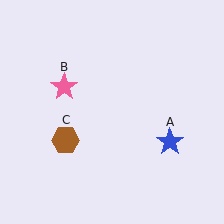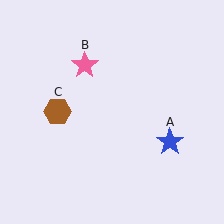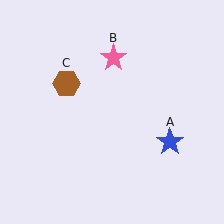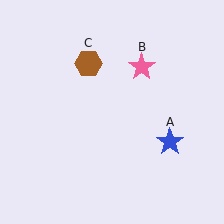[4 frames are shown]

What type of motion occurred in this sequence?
The pink star (object B), brown hexagon (object C) rotated clockwise around the center of the scene.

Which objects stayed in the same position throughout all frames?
Blue star (object A) remained stationary.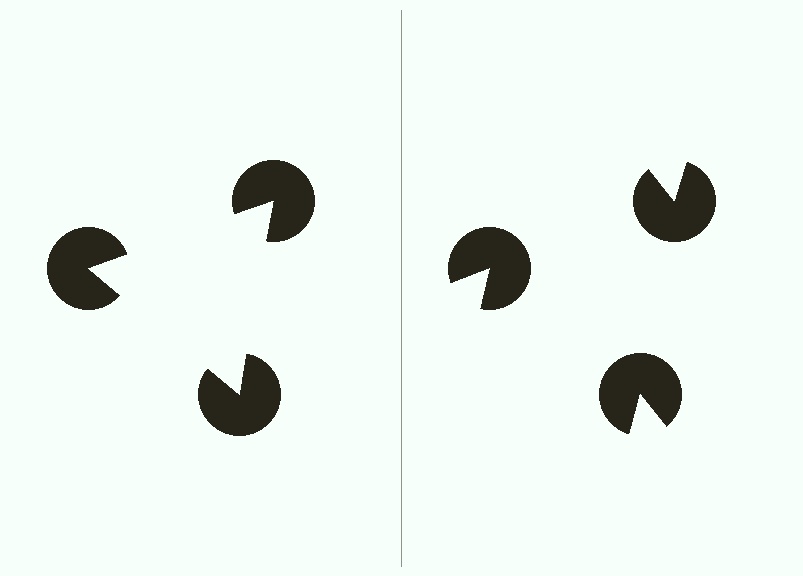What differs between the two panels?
The pac-man discs are positioned identically on both sides; only the wedge orientations differ. On the left they align to a triangle; on the right they are misaligned.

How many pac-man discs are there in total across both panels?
6 — 3 on each side.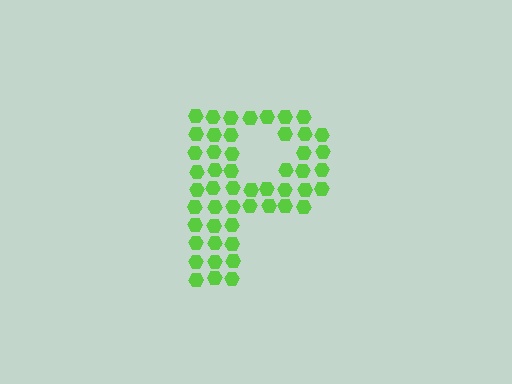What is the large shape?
The large shape is the letter P.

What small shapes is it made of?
It is made of small hexagons.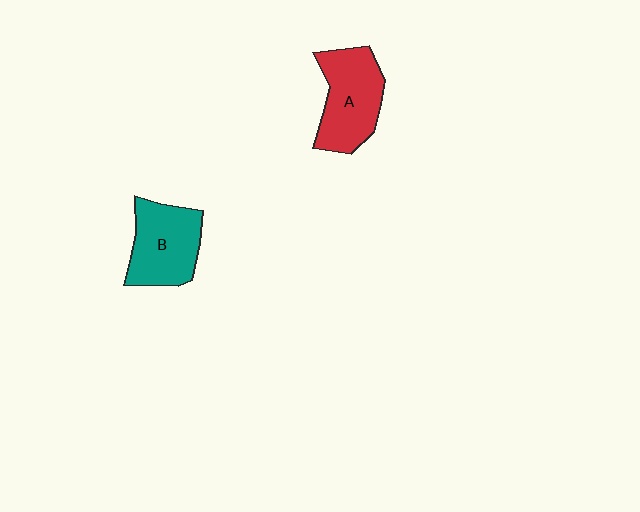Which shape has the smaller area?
Shape B (teal).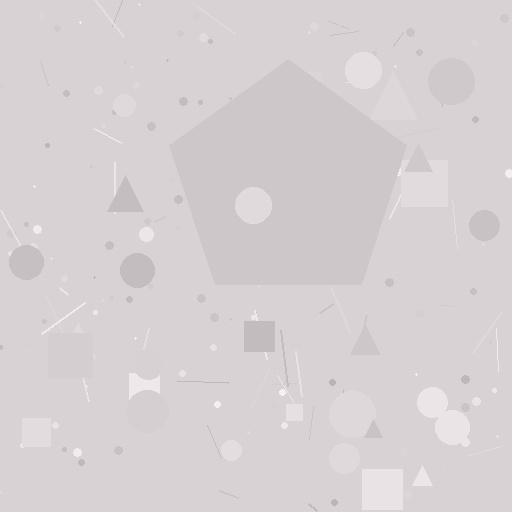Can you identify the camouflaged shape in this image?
The camouflaged shape is a pentagon.